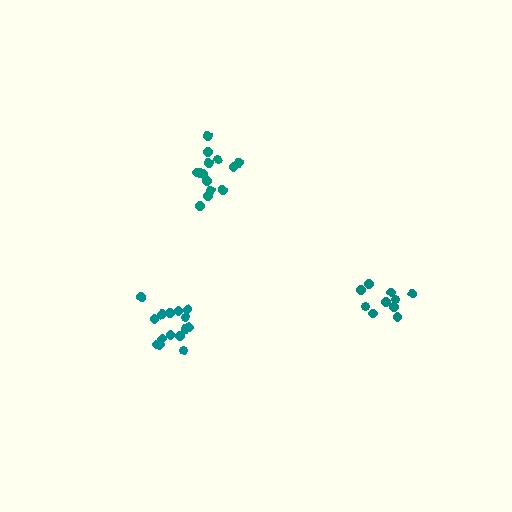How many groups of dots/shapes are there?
There are 3 groups.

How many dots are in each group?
Group 1: 15 dots, Group 2: 14 dots, Group 3: 10 dots (39 total).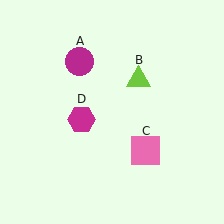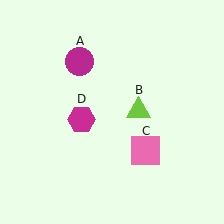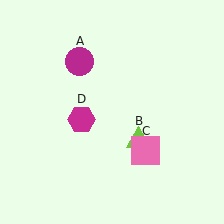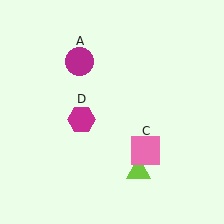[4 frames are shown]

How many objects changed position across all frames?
1 object changed position: lime triangle (object B).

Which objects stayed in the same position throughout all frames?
Magenta circle (object A) and pink square (object C) and magenta hexagon (object D) remained stationary.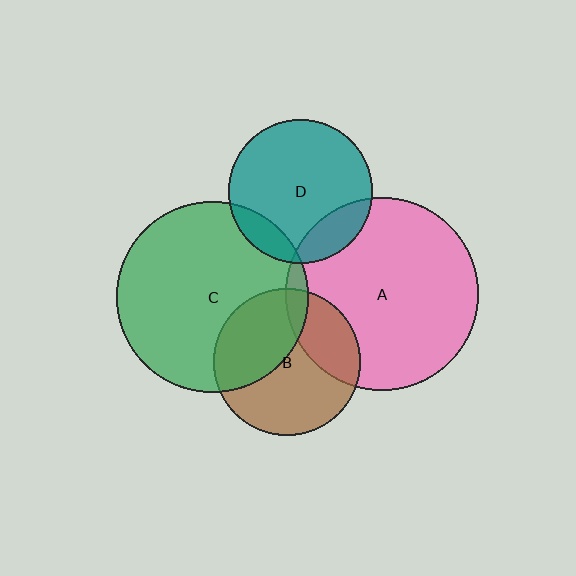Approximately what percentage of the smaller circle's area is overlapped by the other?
Approximately 25%.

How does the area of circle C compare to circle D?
Approximately 1.8 times.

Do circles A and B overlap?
Yes.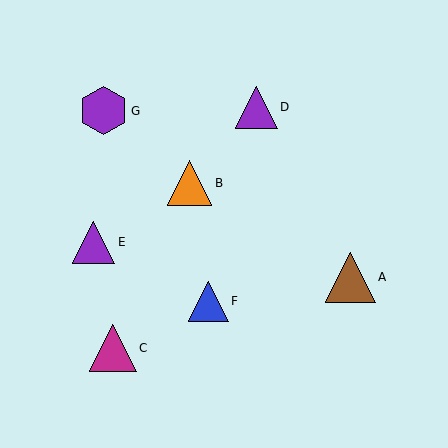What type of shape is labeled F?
Shape F is a blue triangle.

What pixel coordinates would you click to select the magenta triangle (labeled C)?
Click at (113, 348) to select the magenta triangle C.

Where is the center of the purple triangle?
The center of the purple triangle is at (256, 107).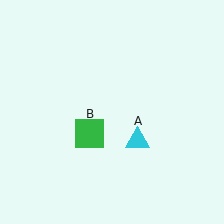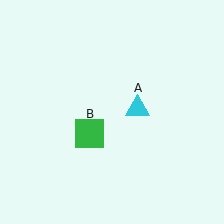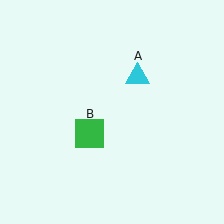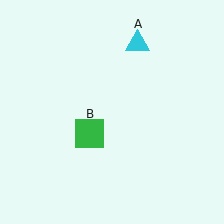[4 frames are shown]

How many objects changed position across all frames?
1 object changed position: cyan triangle (object A).